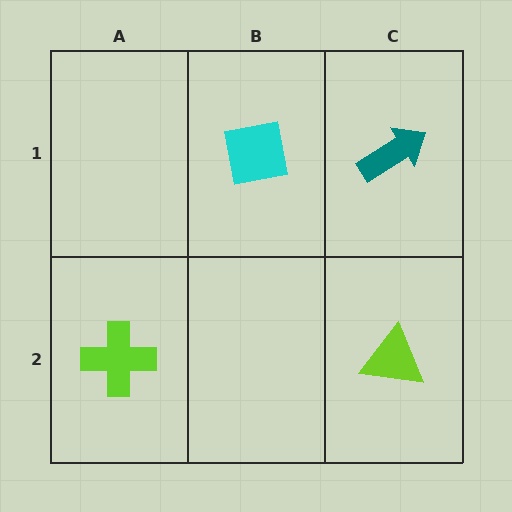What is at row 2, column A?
A lime cross.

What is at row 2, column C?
A lime triangle.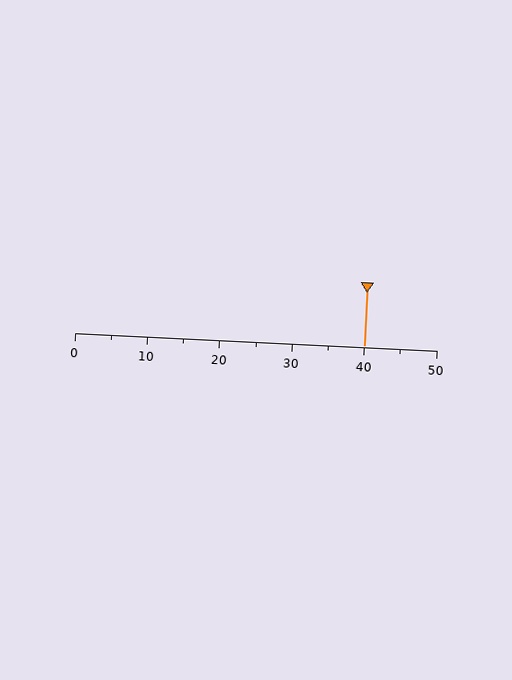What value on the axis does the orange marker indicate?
The marker indicates approximately 40.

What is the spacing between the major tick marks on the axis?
The major ticks are spaced 10 apart.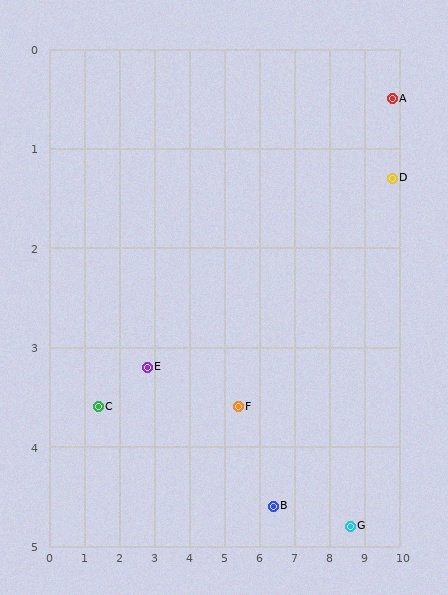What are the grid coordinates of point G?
Point G is at approximately (8.6, 4.8).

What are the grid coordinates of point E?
Point E is at approximately (2.8, 3.2).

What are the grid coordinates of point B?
Point B is at approximately (6.4, 4.6).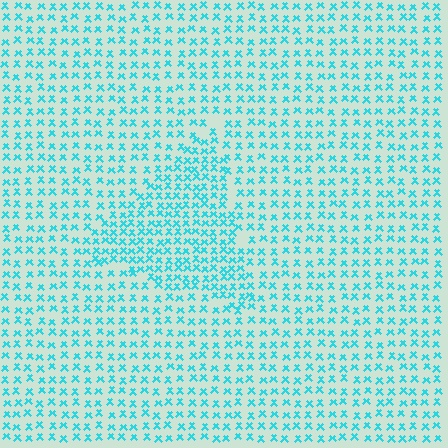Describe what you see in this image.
The image contains small cyan elements arranged at two different densities. A triangle-shaped region is visible where the elements are more densely packed than the surrounding area.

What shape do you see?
I see a triangle.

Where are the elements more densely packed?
The elements are more densely packed inside the triangle boundary.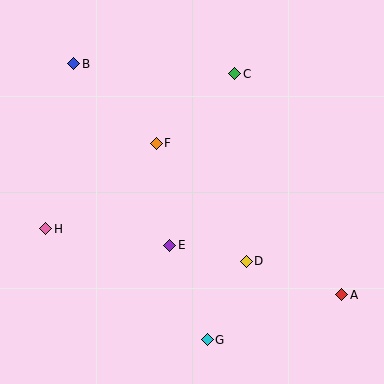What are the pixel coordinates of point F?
Point F is at (156, 143).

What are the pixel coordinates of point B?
Point B is at (74, 64).